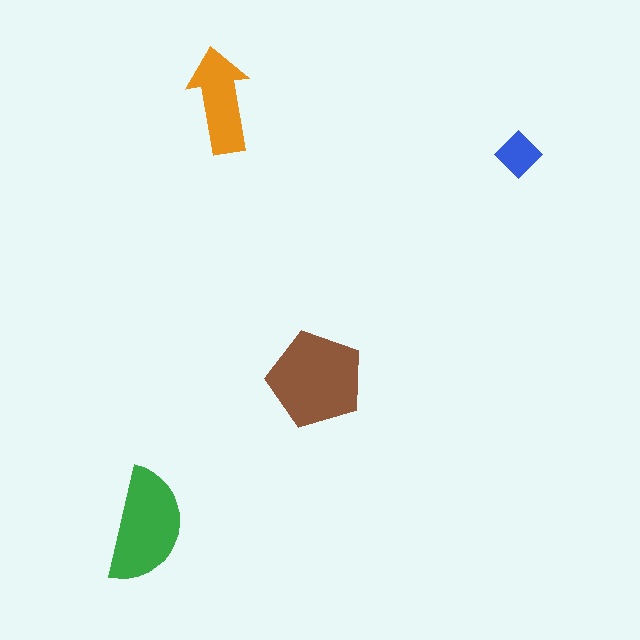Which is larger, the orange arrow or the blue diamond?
The orange arrow.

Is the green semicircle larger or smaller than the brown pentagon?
Smaller.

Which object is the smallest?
The blue diamond.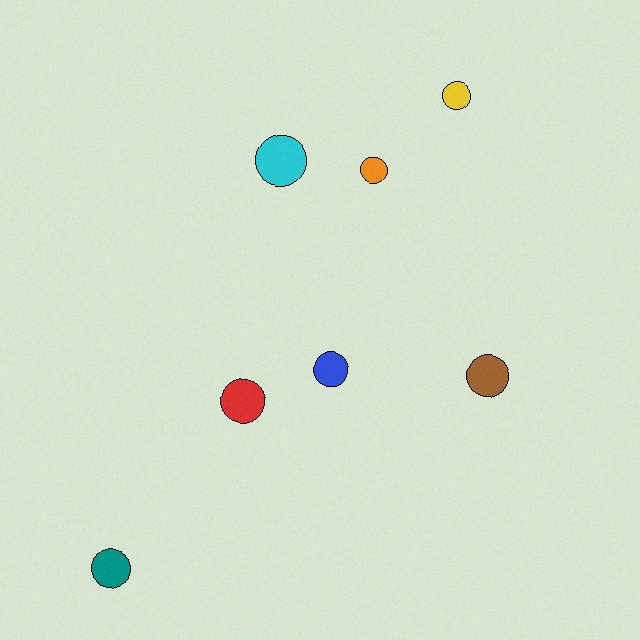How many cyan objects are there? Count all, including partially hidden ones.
There is 1 cyan object.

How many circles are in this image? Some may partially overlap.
There are 7 circles.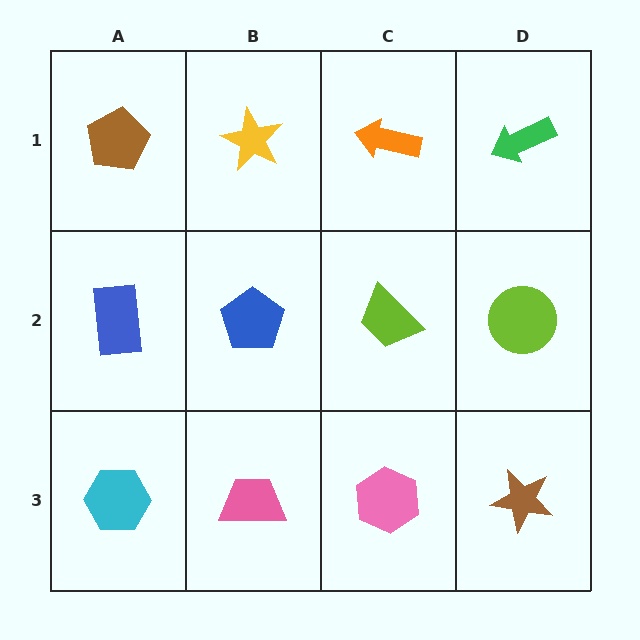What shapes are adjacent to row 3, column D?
A lime circle (row 2, column D), a pink hexagon (row 3, column C).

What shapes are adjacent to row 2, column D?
A green arrow (row 1, column D), a brown star (row 3, column D), a lime trapezoid (row 2, column C).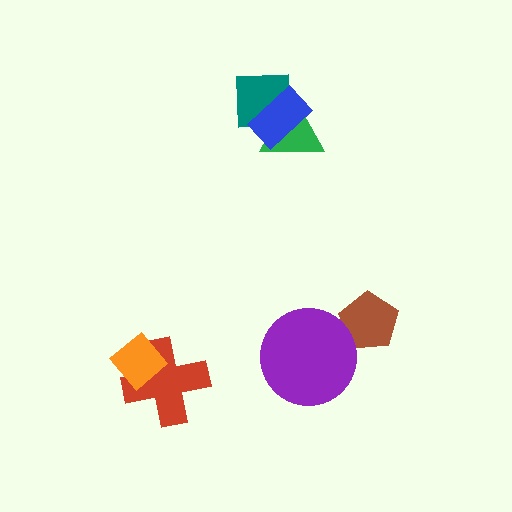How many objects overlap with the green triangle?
2 objects overlap with the green triangle.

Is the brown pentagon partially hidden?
Yes, it is partially covered by another shape.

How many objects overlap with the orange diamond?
1 object overlaps with the orange diamond.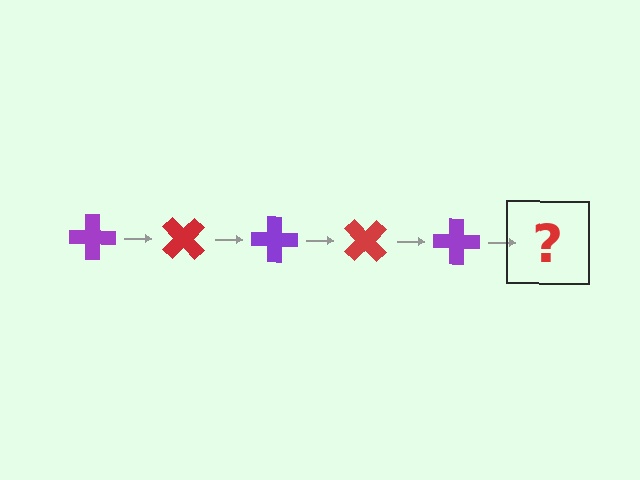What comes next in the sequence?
The next element should be a red cross, rotated 225 degrees from the start.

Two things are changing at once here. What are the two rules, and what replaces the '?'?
The two rules are that it rotates 45 degrees each step and the color cycles through purple and red. The '?' should be a red cross, rotated 225 degrees from the start.